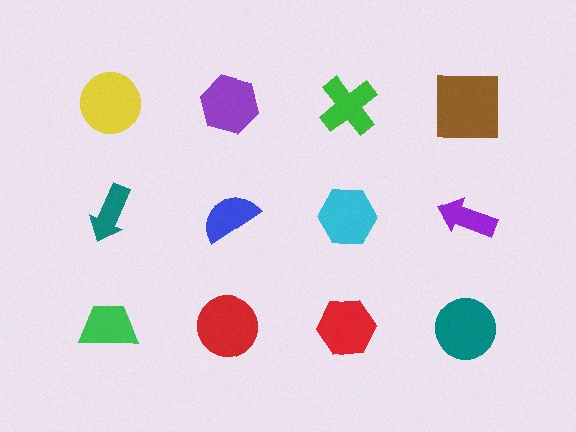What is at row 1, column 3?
A green cross.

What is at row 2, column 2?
A blue semicircle.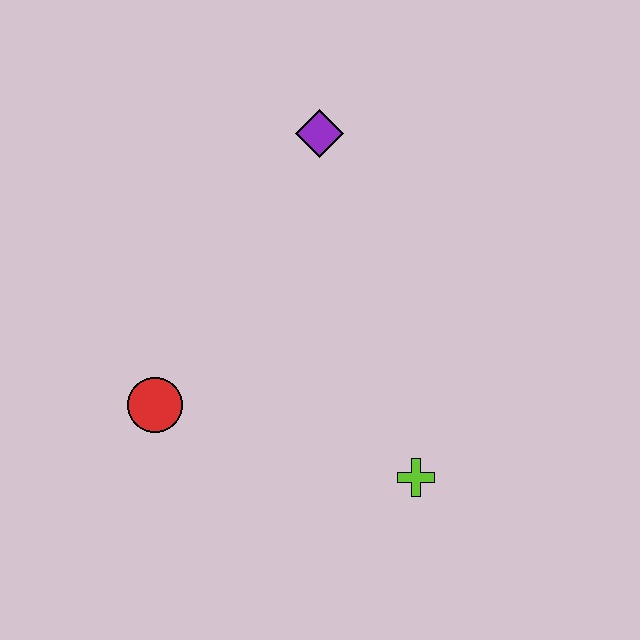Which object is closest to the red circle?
The lime cross is closest to the red circle.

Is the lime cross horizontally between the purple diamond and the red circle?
No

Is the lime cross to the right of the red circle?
Yes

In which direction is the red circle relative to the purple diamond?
The red circle is below the purple diamond.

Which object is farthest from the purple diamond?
The lime cross is farthest from the purple diamond.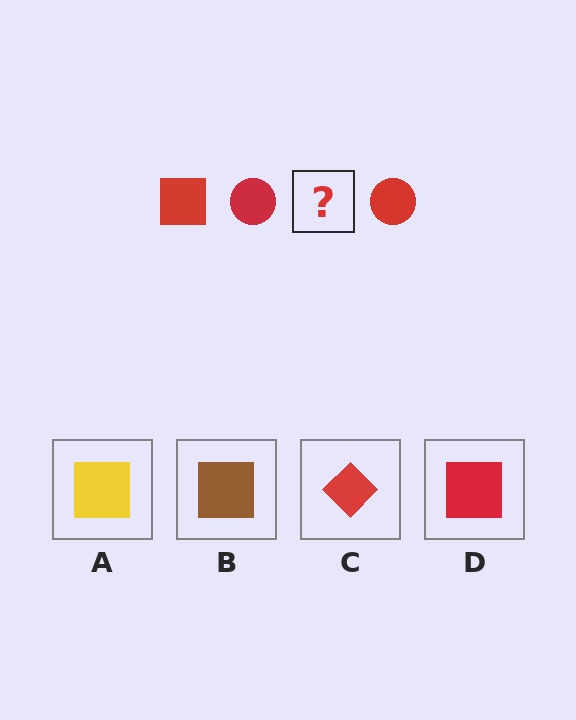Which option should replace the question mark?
Option D.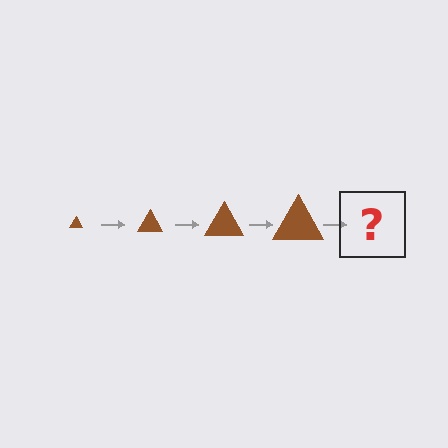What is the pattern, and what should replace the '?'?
The pattern is that the triangle gets progressively larger each step. The '?' should be a brown triangle, larger than the previous one.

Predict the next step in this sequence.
The next step is a brown triangle, larger than the previous one.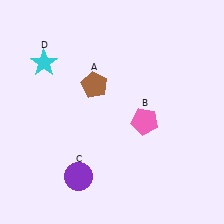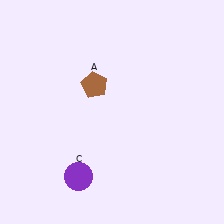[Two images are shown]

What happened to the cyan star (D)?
The cyan star (D) was removed in Image 2. It was in the top-left area of Image 1.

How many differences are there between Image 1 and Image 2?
There are 2 differences between the two images.